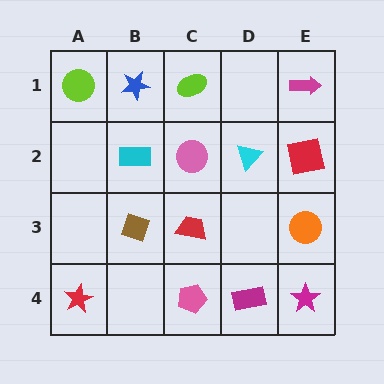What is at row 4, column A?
A red star.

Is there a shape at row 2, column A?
No, that cell is empty.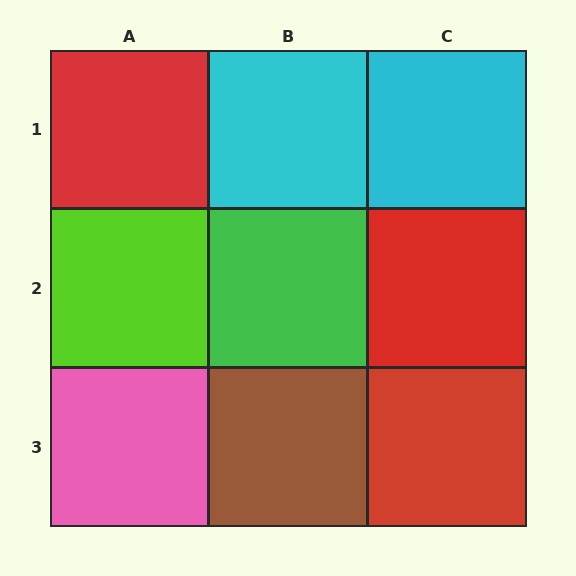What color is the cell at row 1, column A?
Red.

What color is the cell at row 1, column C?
Cyan.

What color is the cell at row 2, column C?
Red.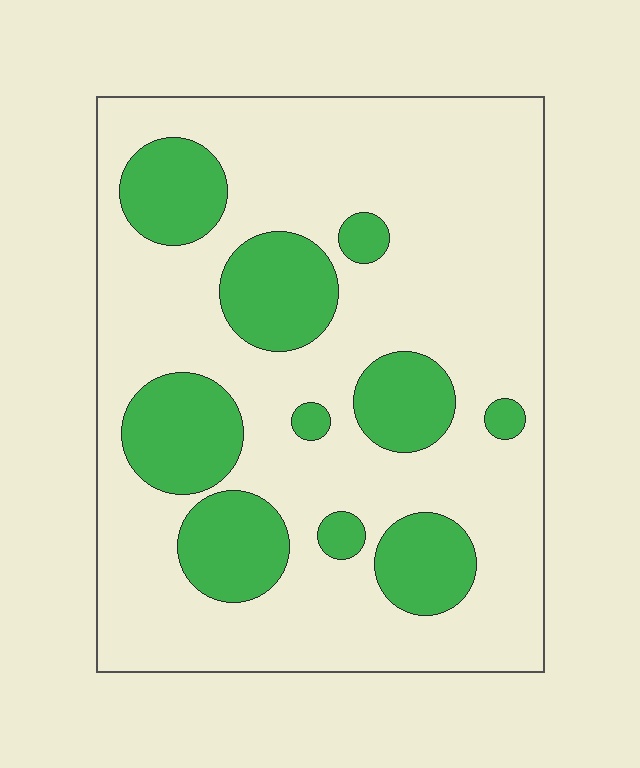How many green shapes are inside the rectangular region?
10.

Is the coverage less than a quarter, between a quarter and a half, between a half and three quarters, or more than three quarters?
Between a quarter and a half.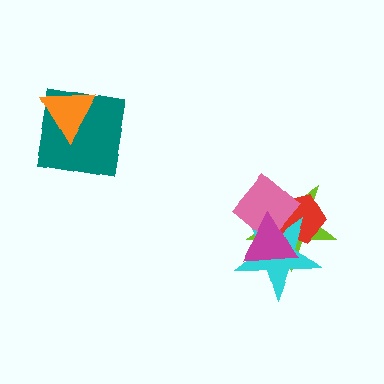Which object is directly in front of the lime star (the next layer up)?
The red pentagon is directly in front of the lime star.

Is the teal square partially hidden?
Yes, it is partially covered by another shape.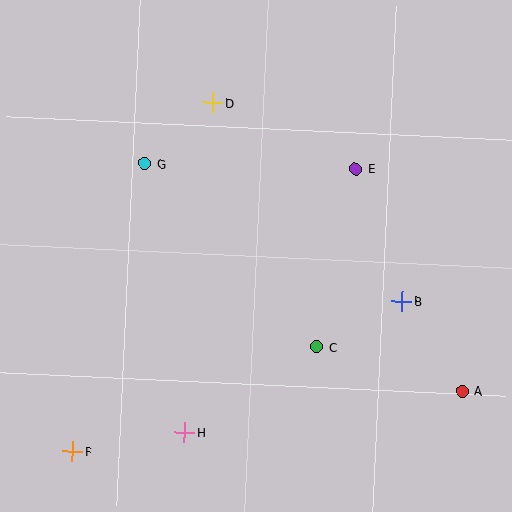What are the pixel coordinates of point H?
Point H is at (185, 432).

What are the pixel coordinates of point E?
Point E is at (356, 169).